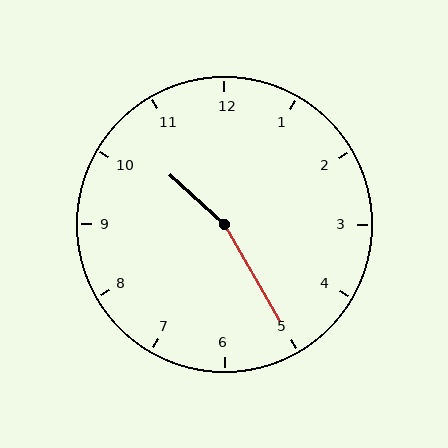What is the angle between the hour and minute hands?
Approximately 162 degrees.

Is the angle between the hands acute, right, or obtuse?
It is obtuse.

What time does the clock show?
10:25.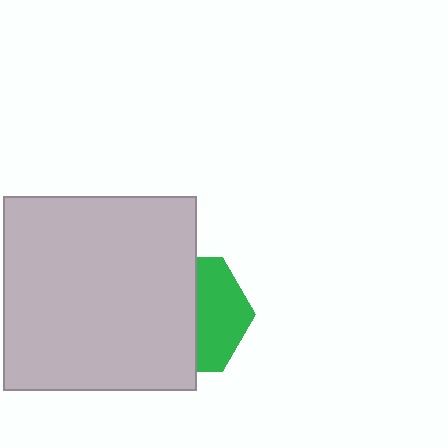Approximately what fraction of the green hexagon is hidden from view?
Roughly 58% of the green hexagon is hidden behind the light gray rectangle.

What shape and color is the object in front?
The object in front is a light gray rectangle.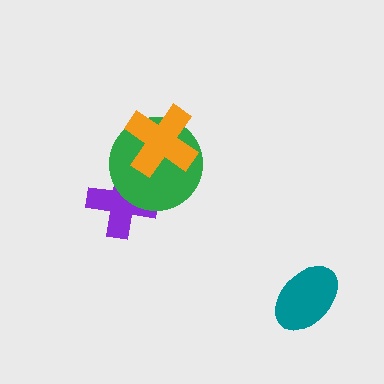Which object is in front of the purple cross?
The green circle is in front of the purple cross.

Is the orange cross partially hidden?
No, no other shape covers it.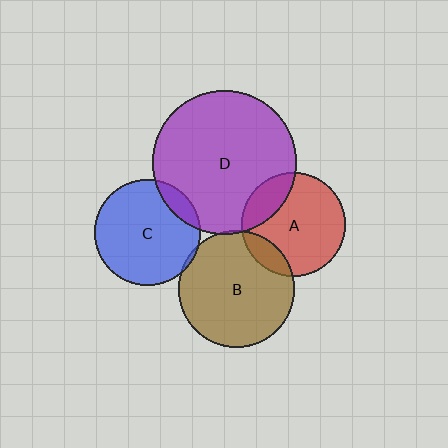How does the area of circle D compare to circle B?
Approximately 1.5 times.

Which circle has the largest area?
Circle D (purple).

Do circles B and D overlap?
Yes.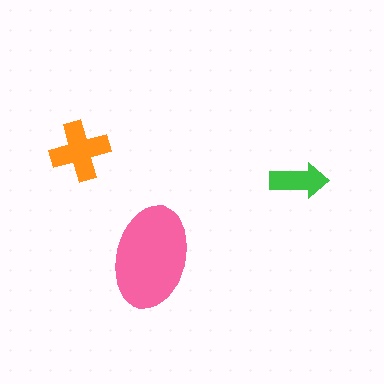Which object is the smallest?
The green arrow.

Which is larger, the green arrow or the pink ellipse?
The pink ellipse.